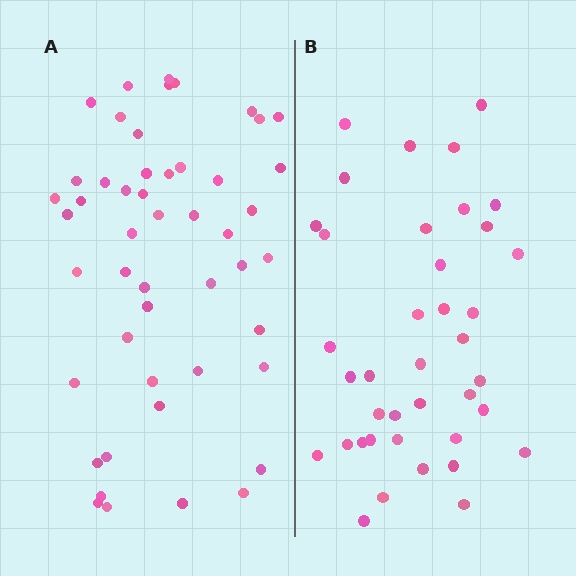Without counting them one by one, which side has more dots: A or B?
Region A (the left region) has more dots.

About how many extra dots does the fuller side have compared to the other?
Region A has roughly 10 or so more dots than region B.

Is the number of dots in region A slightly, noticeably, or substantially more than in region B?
Region A has noticeably more, but not dramatically so. The ratio is roughly 1.3 to 1.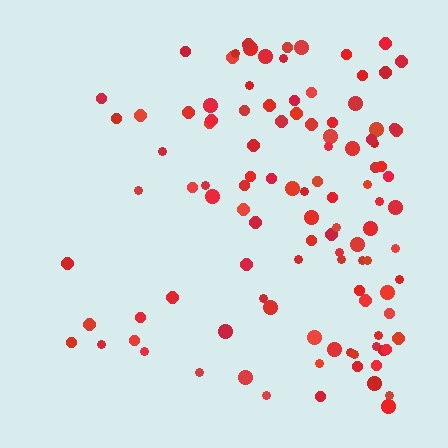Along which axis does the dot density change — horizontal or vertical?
Horizontal.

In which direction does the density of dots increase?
From left to right, with the right side densest.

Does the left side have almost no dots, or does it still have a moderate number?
Still a moderate number, just noticeably fewer than the right.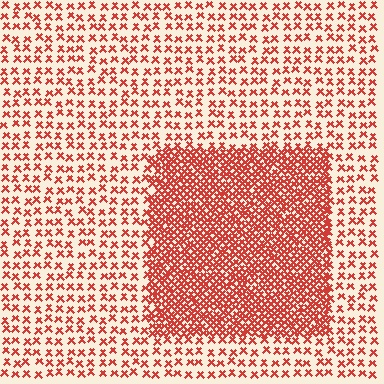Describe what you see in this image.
The image contains small red elements arranged at two different densities. A rectangle-shaped region is visible where the elements are more densely packed than the surrounding area.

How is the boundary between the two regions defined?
The boundary is defined by a change in element density (approximately 2.8x ratio). All elements are the same color, size, and shape.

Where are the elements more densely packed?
The elements are more densely packed inside the rectangle boundary.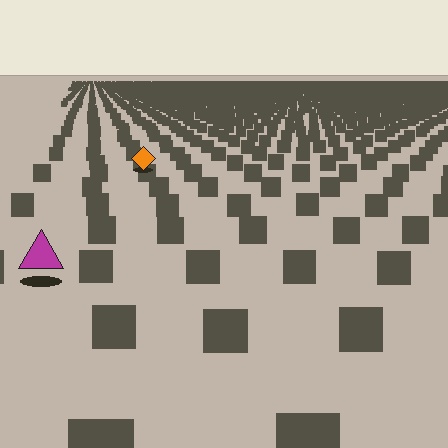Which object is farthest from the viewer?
The orange diamond is farthest from the viewer. It appears smaller and the ground texture around it is denser.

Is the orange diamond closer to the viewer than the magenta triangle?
No. The magenta triangle is closer — you can tell from the texture gradient: the ground texture is coarser near it.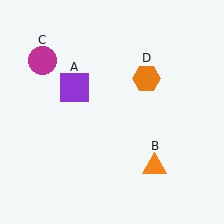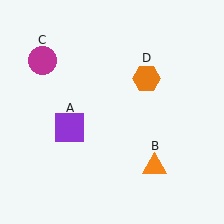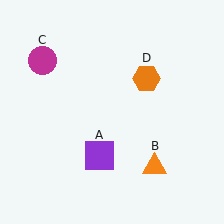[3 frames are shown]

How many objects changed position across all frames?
1 object changed position: purple square (object A).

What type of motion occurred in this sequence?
The purple square (object A) rotated counterclockwise around the center of the scene.